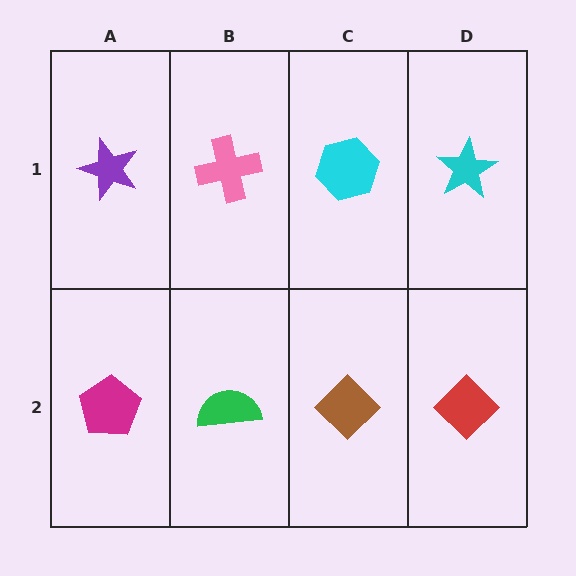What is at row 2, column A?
A magenta pentagon.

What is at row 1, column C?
A cyan hexagon.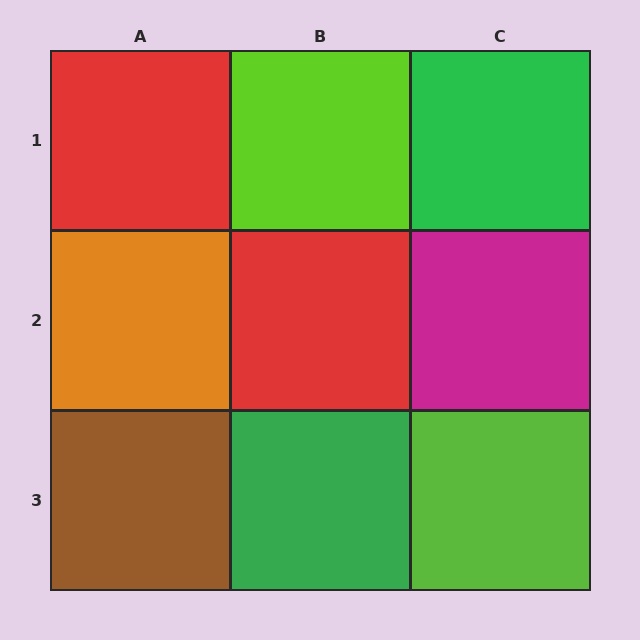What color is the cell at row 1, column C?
Green.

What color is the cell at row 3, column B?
Green.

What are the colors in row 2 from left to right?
Orange, red, magenta.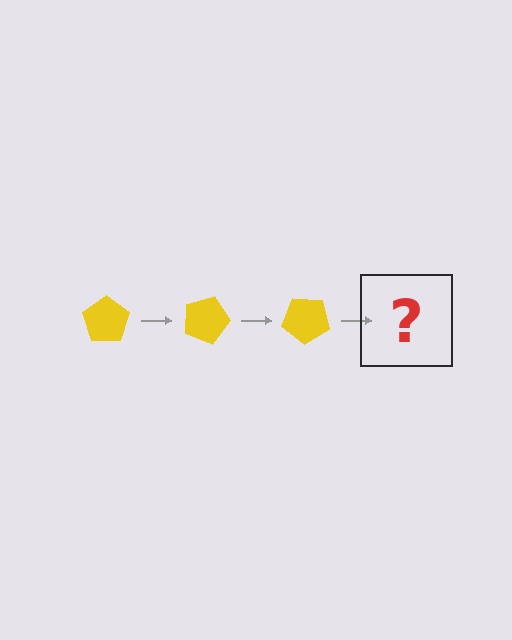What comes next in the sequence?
The next element should be a yellow pentagon rotated 60 degrees.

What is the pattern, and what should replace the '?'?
The pattern is that the pentagon rotates 20 degrees each step. The '?' should be a yellow pentagon rotated 60 degrees.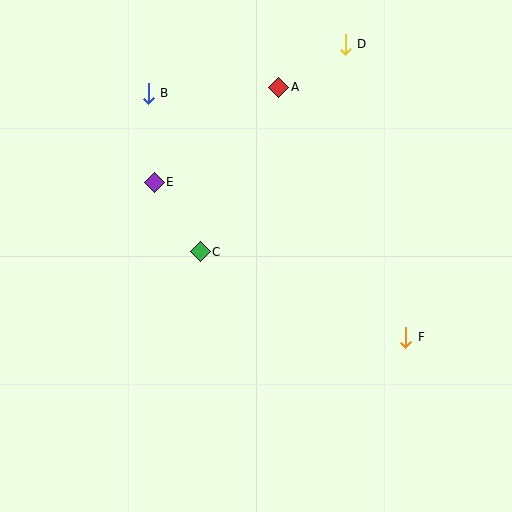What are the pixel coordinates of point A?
Point A is at (279, 87).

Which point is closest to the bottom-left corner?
Point C is closest to the bottom-left corner.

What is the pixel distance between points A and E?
The distance between A and E is 157 pixels.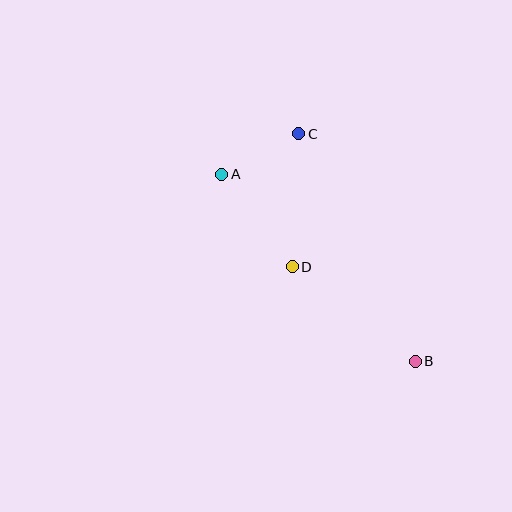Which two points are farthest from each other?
Points A and B are farthest from each other.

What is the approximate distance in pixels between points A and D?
The distance between A and D is approximately 116 pixels.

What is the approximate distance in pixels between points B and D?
The distance between B and D is approximately 155 pixels.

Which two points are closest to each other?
Points A and C are closest to each other.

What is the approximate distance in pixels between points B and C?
The distance between B and C is approximately 256 pixels.